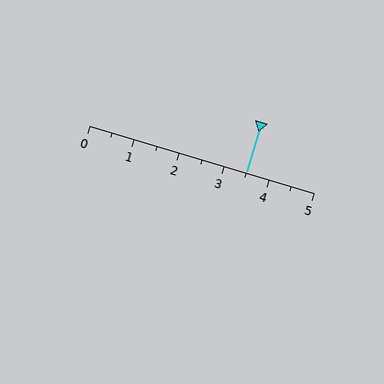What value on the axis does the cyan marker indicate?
The marker indicates approximately 3.5.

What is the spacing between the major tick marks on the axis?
The major ticks are spaced 1 apart.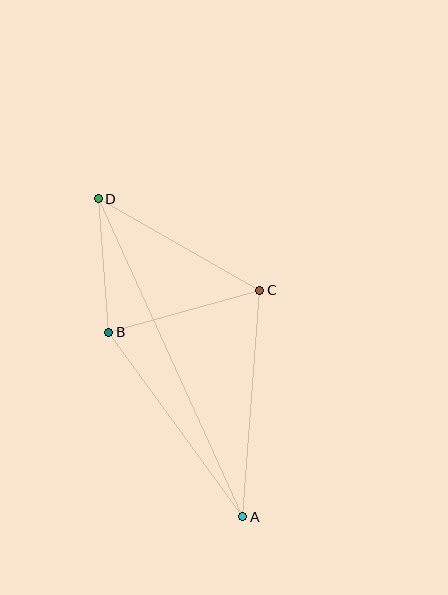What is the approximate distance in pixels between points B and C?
The distance between B and C is approximately 157 pixels.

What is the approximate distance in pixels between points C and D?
The distance between C and D is approximately 186 pixels.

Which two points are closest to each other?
Points B and D are closest to each other.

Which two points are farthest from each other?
Points A and D are farthest from each other.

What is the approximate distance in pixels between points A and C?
The distance between A and C is approximately 227 pixels.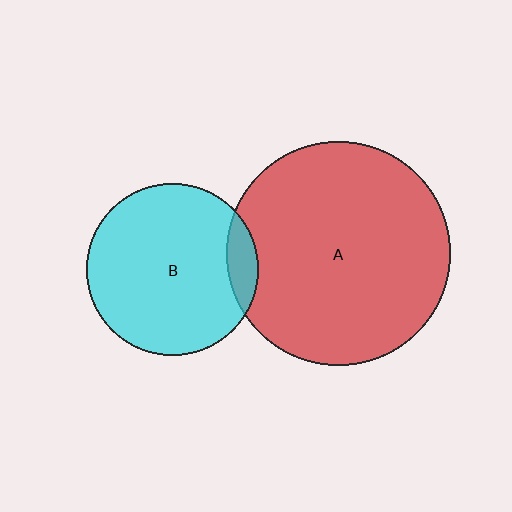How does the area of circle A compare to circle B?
Approximately 1.7 times.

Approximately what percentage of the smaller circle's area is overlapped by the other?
Approximately 10%.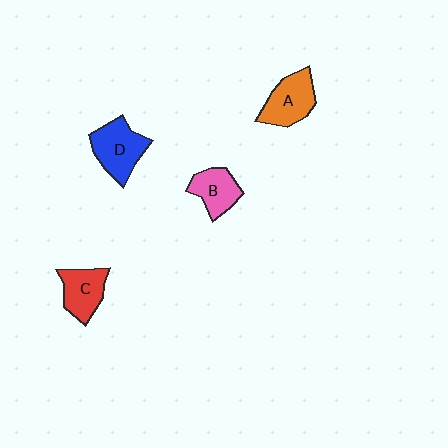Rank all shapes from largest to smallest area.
From largest to smallest: D (blue), A (orange), C (red), B (pink).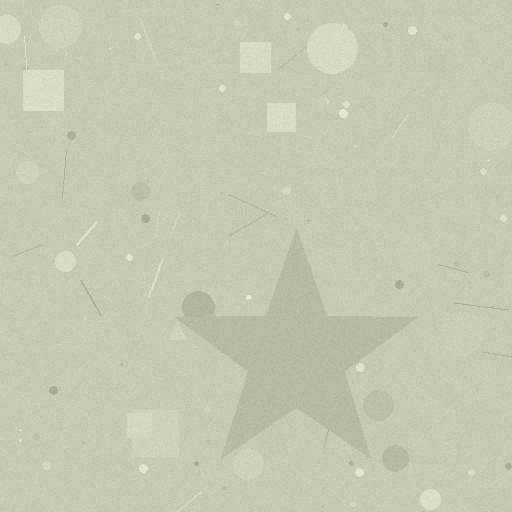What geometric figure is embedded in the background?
A star is embedded in the background.